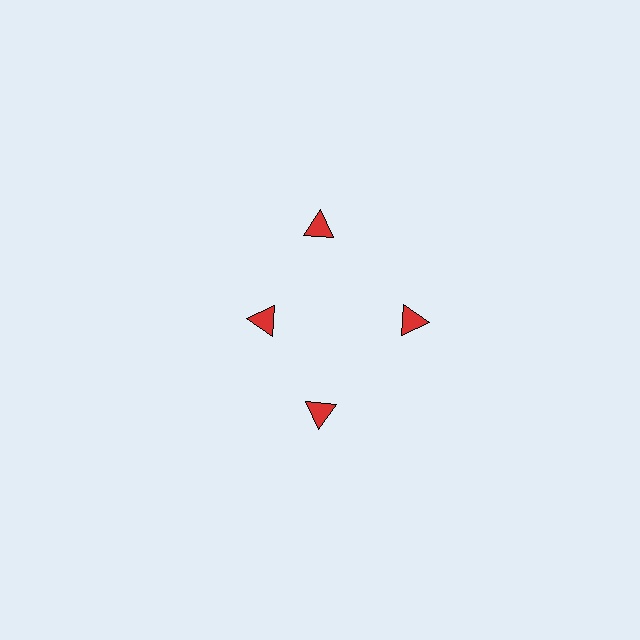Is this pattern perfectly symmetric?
No. The 4 red triangles are arranged in a ring, but one element near the 9 o'clock position is pulled inward toward the center, breaking the 4-fold rotational symmetry.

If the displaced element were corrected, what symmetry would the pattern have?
It would have 4-fold rotational symmetry — the pattern would map onto itself every 90 degrees.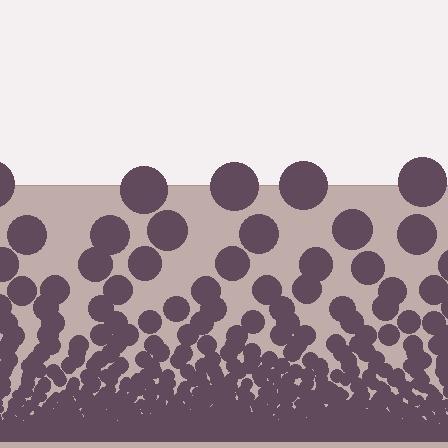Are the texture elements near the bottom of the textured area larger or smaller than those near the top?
Smaller. The gradient is inverted — elements near the bottom are smaller and denser.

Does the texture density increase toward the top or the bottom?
Density increases toward the bottom.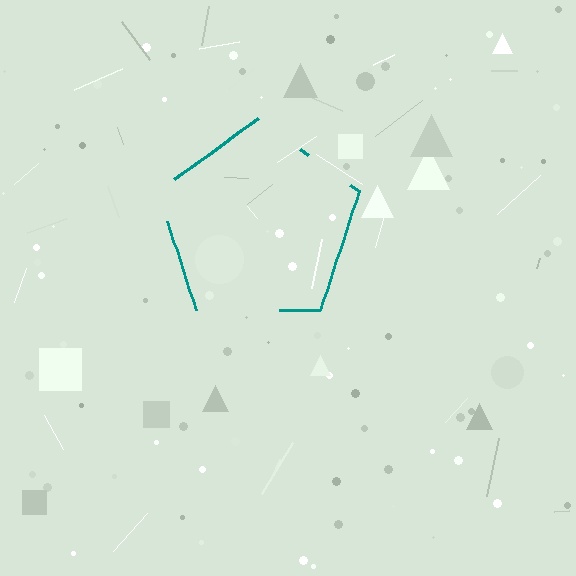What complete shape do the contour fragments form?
The contour fragments form a pentagon.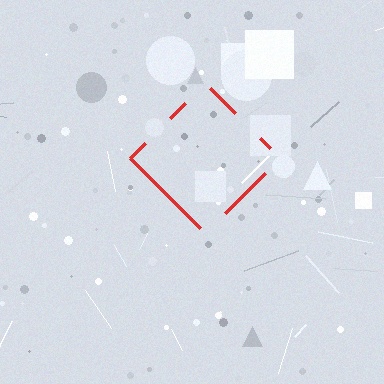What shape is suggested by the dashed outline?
The dashed outline suggests a diamond.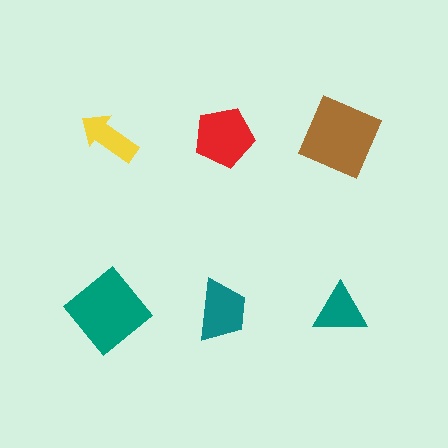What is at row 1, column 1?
A yellow arrow.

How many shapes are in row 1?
3 shapes.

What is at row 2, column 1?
A teal diamond.